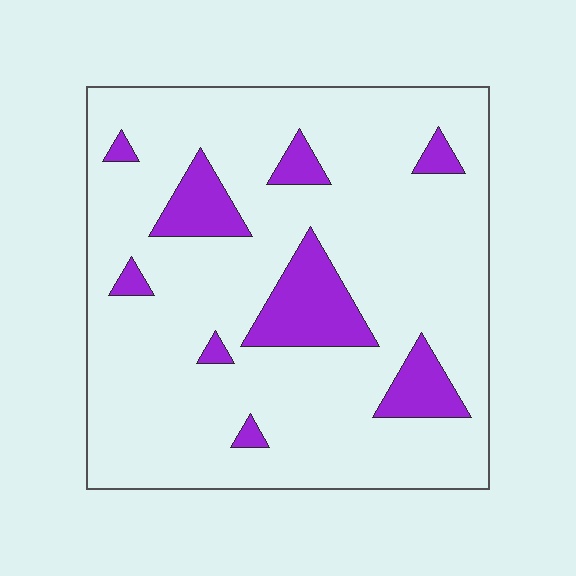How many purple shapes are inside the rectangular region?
9.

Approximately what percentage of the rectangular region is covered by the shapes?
Approximately 15%.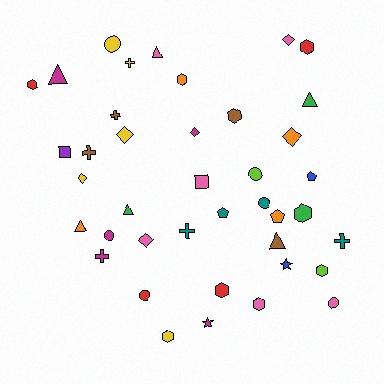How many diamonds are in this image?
There are 6 diamonds.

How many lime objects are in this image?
There are 2 lime objects.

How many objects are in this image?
There are 40 objects.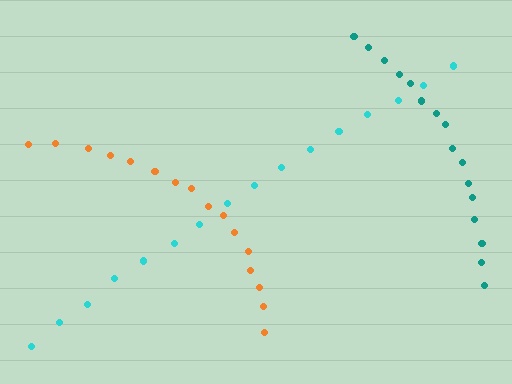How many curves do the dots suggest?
There are 3 distinct paths.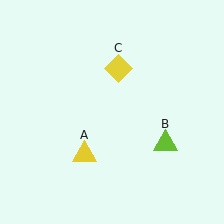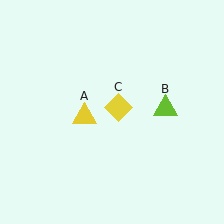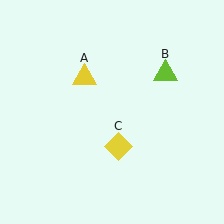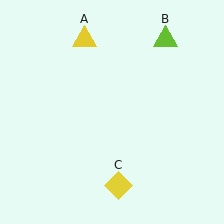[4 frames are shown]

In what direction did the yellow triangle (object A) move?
The yellow triangle (object A) moved up.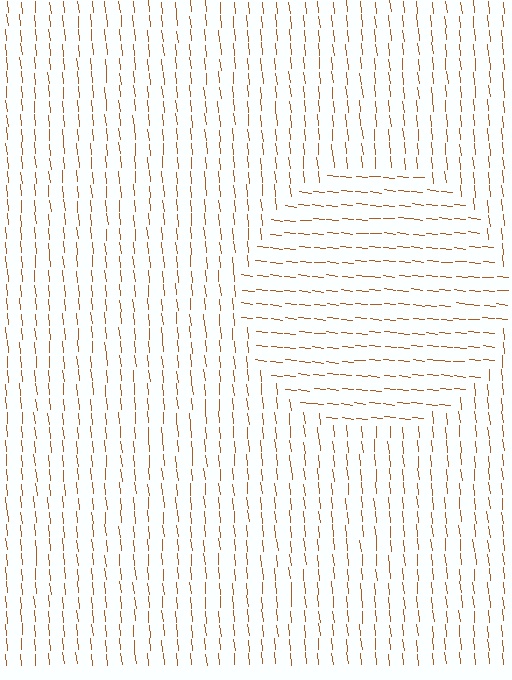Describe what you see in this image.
The image is filled with small brown line segments. A circle region in the image has lines oriented differently from the surrounding lines, creating a visible texture boundary.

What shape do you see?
I see a circle.